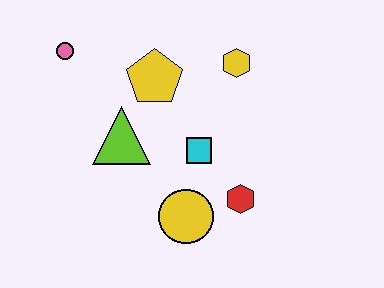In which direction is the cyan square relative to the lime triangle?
The cyan square is to the right of the lime triangle.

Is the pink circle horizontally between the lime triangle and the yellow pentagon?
No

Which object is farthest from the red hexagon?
The pink circle is farthest from the red hexagon.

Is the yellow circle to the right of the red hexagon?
No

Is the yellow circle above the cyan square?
No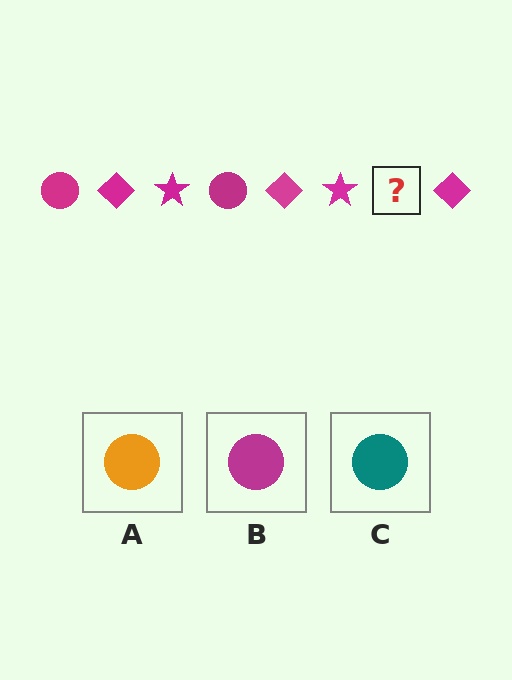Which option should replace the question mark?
Option B.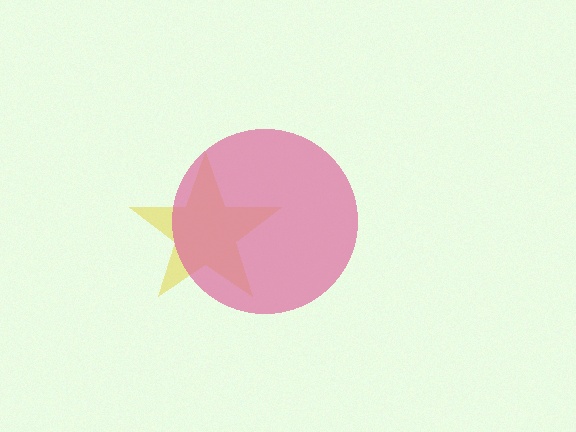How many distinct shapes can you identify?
There are 2 distinct shapes: a yellow star, a pink circle.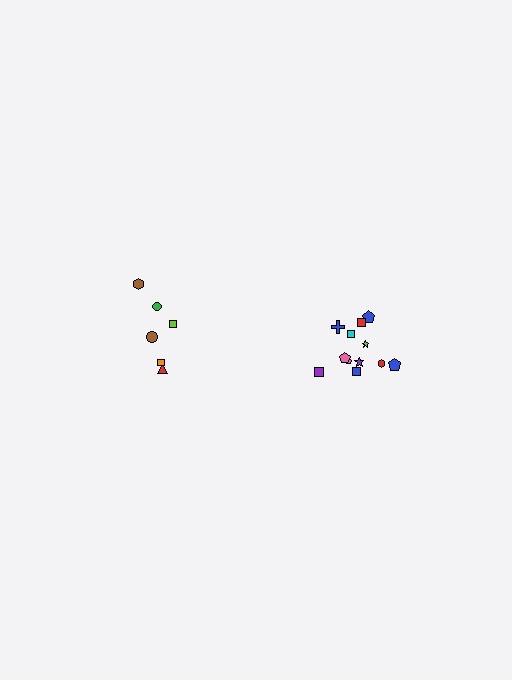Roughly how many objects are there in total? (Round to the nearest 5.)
Roughly 20 objects in total.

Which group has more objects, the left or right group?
The right group.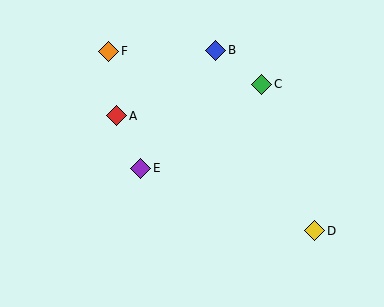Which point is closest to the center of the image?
Point E at (141, 168) is closest to the center.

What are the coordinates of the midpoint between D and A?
The midpoint between D and A is at (216, 173).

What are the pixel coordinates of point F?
Point F is at (109, 51).